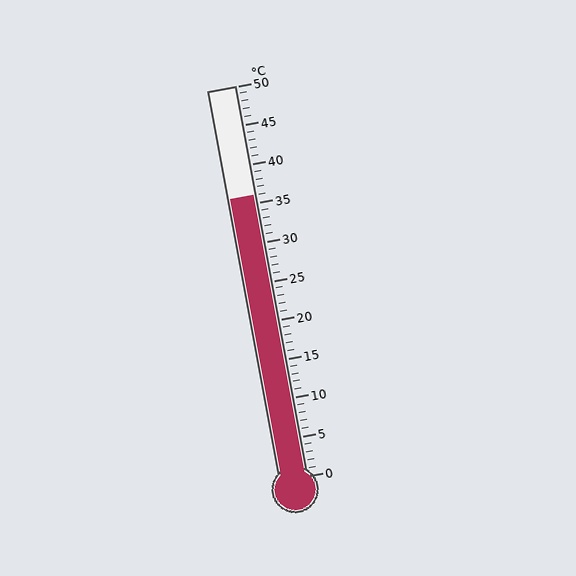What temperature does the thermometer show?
The thermometer shows approximately 36°C.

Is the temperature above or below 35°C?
The temperature is above 35°C.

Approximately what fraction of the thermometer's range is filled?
The thermometer is filled to approximately 70% of its range.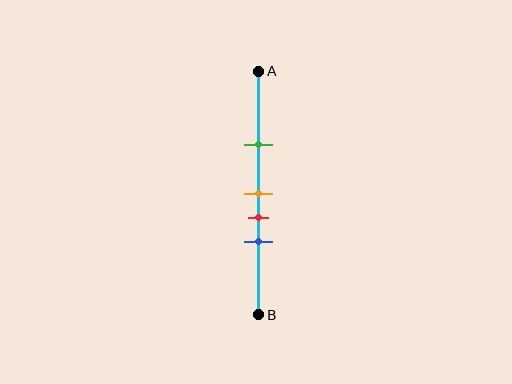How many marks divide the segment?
There are 4 marks dividing the segment.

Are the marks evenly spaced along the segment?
No, the marks are not evenly spaced.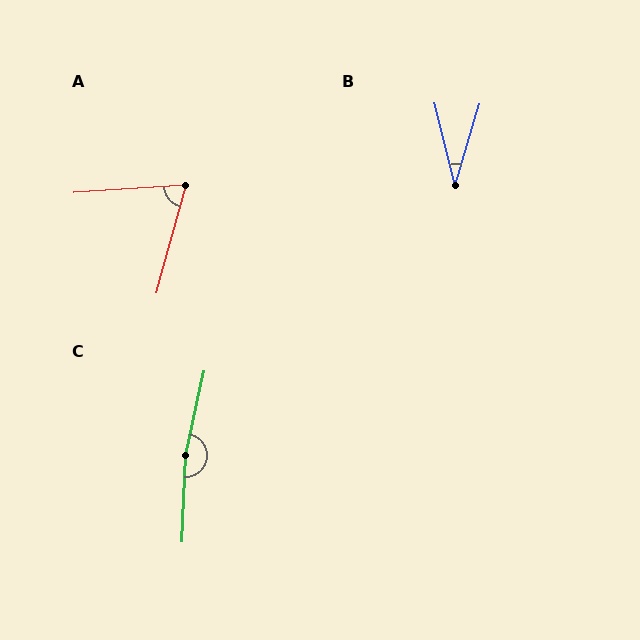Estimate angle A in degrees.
Approximately 71 degrees.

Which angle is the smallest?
B, at approximately 31 degrees.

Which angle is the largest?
C, at approximately 170 degrees.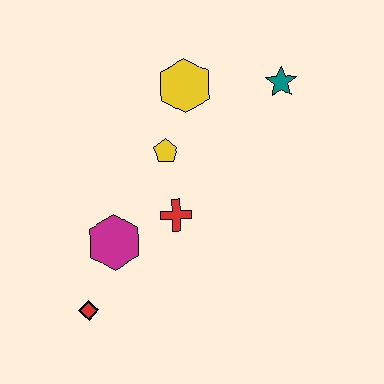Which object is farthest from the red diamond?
The teal star is farthest from the red diamond.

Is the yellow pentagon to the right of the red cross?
No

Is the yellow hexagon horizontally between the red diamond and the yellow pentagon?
No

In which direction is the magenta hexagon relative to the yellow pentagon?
The magenta hexagon is below the yellow pentagon.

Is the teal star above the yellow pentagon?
Yes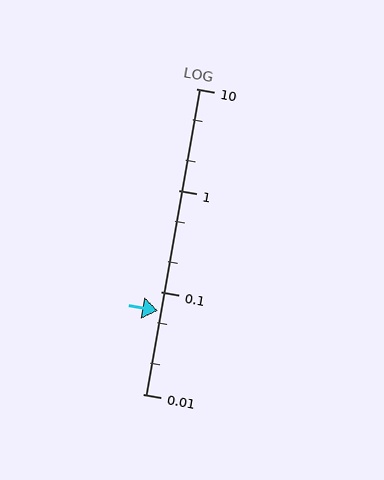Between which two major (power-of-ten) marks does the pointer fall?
The pointer is between 0.01 and 0.1.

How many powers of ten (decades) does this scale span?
The scale spans 3 decades, from 0.01 to 10.